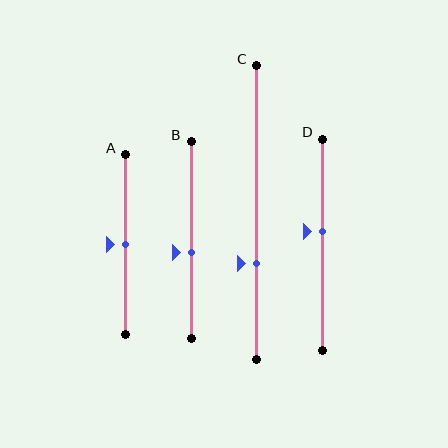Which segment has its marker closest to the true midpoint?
Segment A has its marker closest to the true midpoint.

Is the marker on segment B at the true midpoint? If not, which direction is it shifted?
No, the marker on segment B is shifted downward by about 6% of the segment length.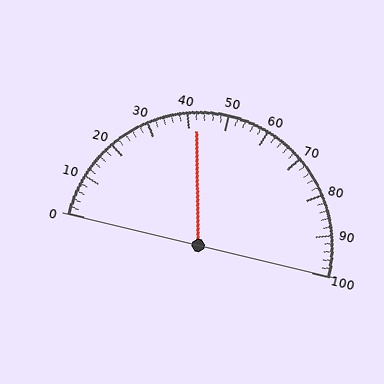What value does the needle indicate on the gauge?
The needle indicates approximately 42.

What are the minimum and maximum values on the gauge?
The gauge ranges from 0 to 100.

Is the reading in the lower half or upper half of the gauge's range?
The reading is in the lower half of the range (0 to 100).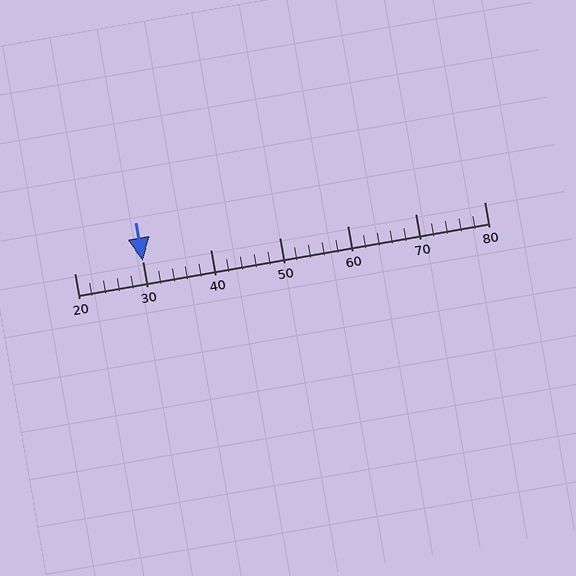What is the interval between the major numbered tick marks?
The major tick marks are spaced 10 units apart.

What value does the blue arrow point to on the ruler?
The blue arrow points to approximately 30.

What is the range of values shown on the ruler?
The ruler shows values from 20 to 80.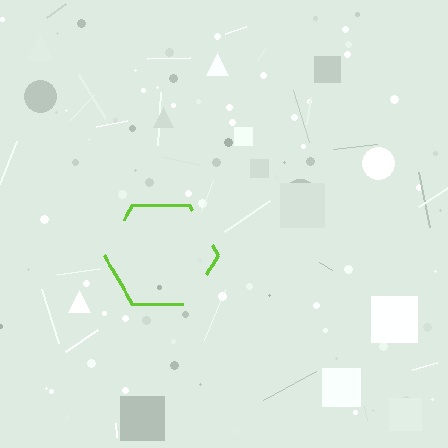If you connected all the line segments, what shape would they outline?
They would outline a hexagon.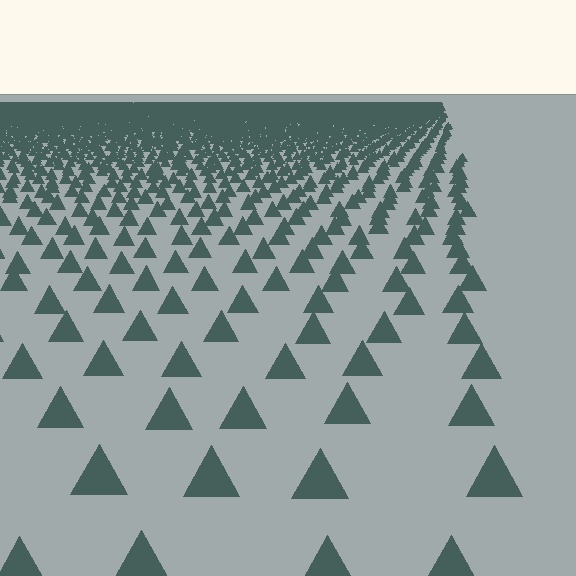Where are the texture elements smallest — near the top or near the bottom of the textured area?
Near the top.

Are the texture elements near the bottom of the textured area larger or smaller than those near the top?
Larger. Near the bottom, elements are closer to the viewer and appear at a bigger on-screen size.